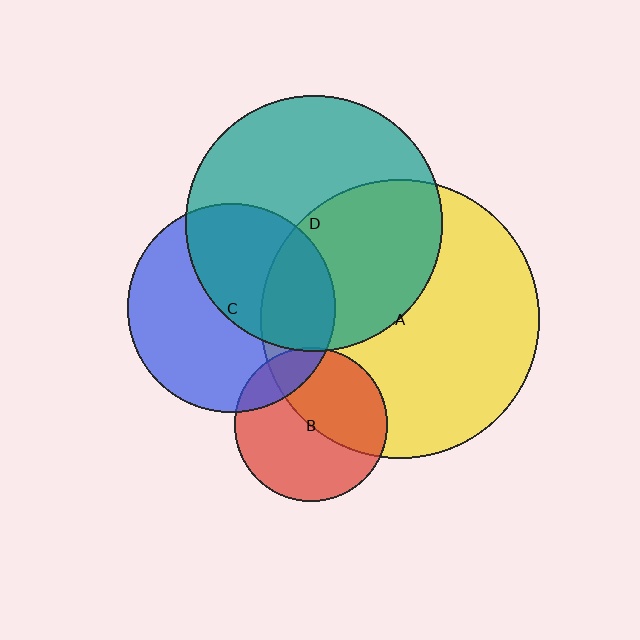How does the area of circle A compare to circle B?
Approximately 3.3 times.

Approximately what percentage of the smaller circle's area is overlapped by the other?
Approximately 25%.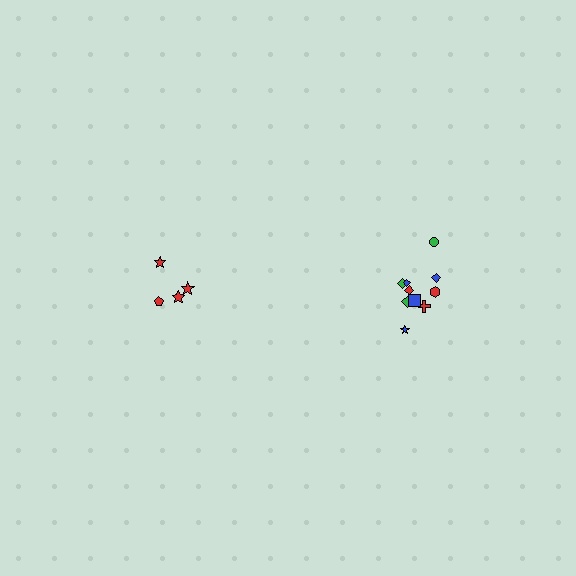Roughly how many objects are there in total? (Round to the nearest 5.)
Roughly 15 objects in total.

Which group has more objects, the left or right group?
The right group.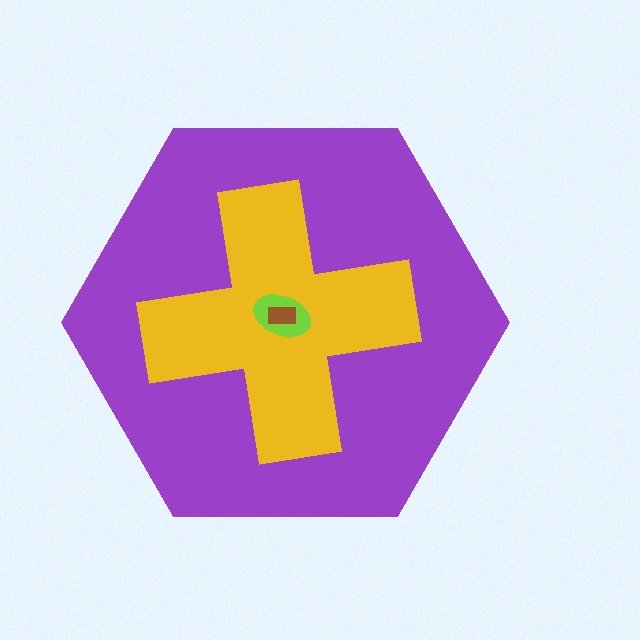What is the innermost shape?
The brown rectangle.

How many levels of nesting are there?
4.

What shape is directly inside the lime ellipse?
The brown rectangle.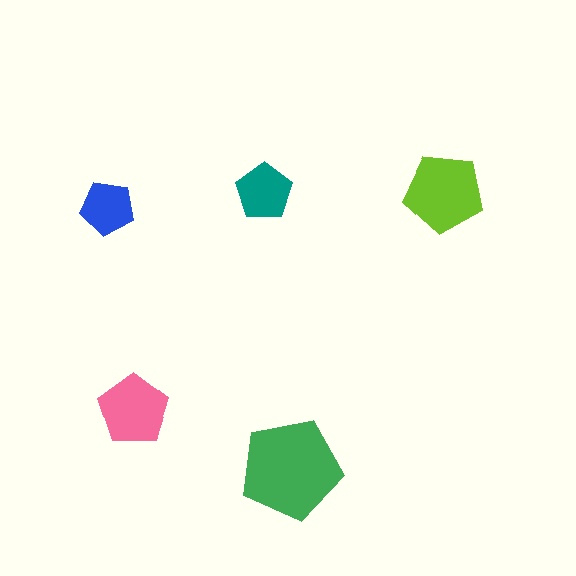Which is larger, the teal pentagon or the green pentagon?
The green one.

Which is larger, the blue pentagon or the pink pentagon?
The pink one.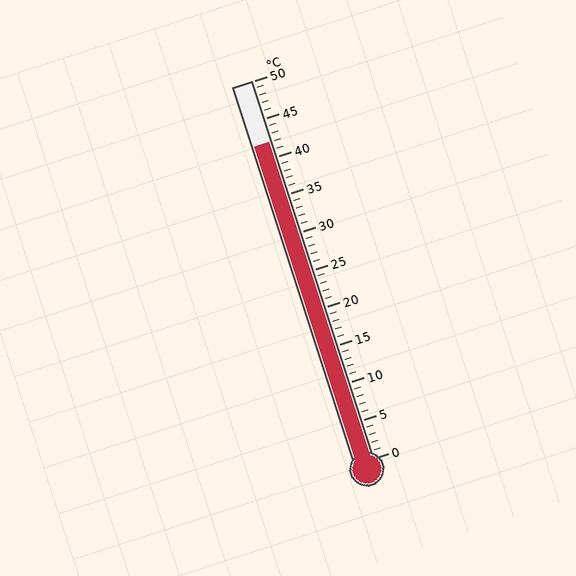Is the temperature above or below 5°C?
The temperature is above 5°C.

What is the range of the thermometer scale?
The thermometer scale ranges from 0°C to 50°C.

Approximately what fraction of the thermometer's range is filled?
The thermometer is filled to approximately 85% of its range.